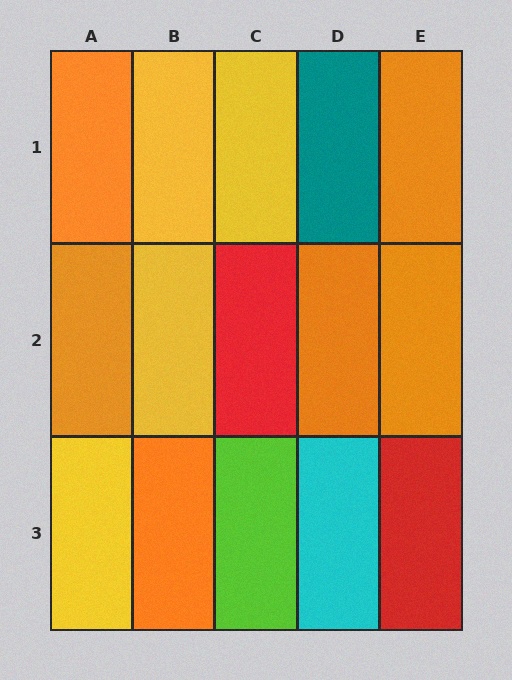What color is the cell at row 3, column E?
Red.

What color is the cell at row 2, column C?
Red.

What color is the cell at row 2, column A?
Orange.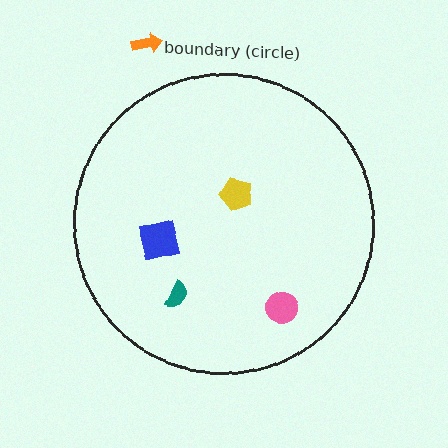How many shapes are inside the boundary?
4 inside, 1 outside.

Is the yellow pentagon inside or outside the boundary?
Inside.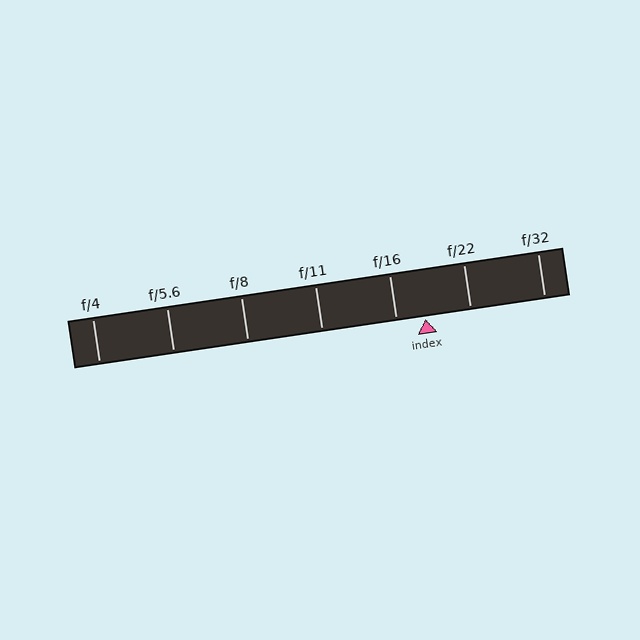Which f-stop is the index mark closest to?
The index mark is closest to f/16.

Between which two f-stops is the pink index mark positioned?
The index mark is between f/16 and f/22.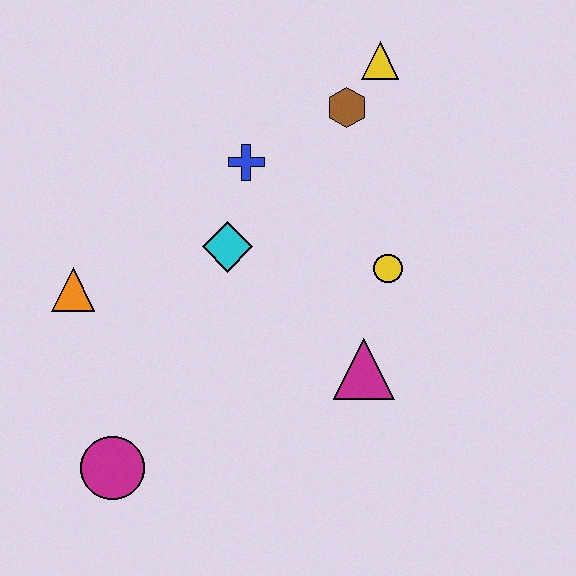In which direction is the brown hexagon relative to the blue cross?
The brown hexagon is to the right of the blue cross.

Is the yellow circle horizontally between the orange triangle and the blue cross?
No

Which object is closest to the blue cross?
The cyan diamond is closest to the blue cross.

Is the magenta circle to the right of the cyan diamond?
No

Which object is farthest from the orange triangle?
The yellow triangle is farthest from the orange triangle.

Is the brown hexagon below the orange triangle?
No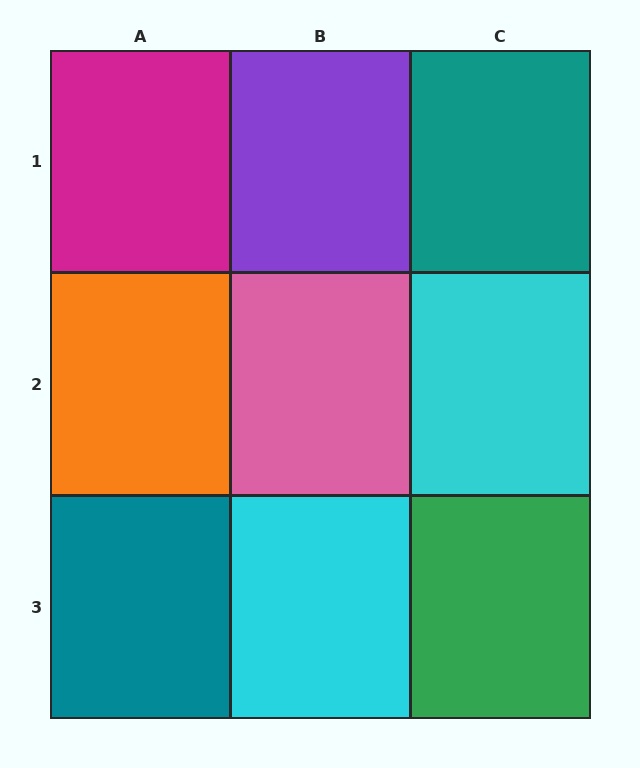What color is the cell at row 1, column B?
Purple.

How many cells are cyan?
2 cells are cyan.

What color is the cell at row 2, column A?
Orange.